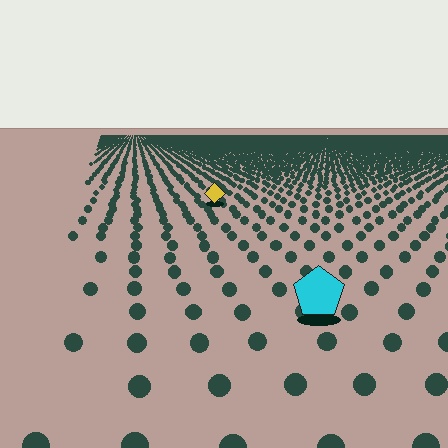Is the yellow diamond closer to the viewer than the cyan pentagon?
No. The cyan pentagon is closer — you can tell from the texture gradient: the ground texture is coarser near it.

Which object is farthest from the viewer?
The yellow diamond is farthest from the viewer. It appears smaller and the ground texture around it is denser.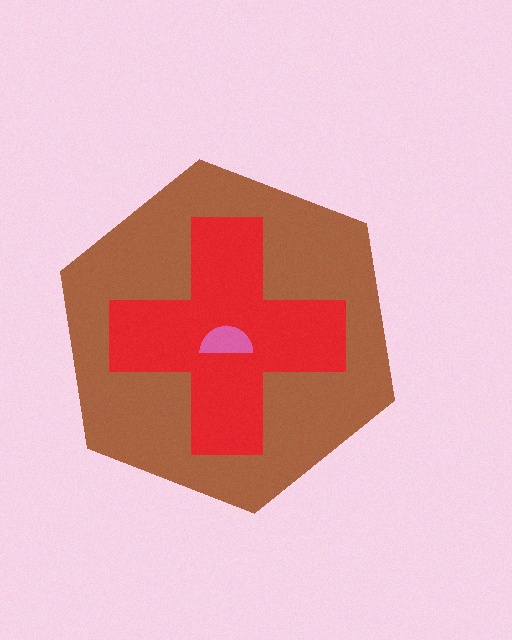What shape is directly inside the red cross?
The pink semicircle.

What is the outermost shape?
The brown hexagon.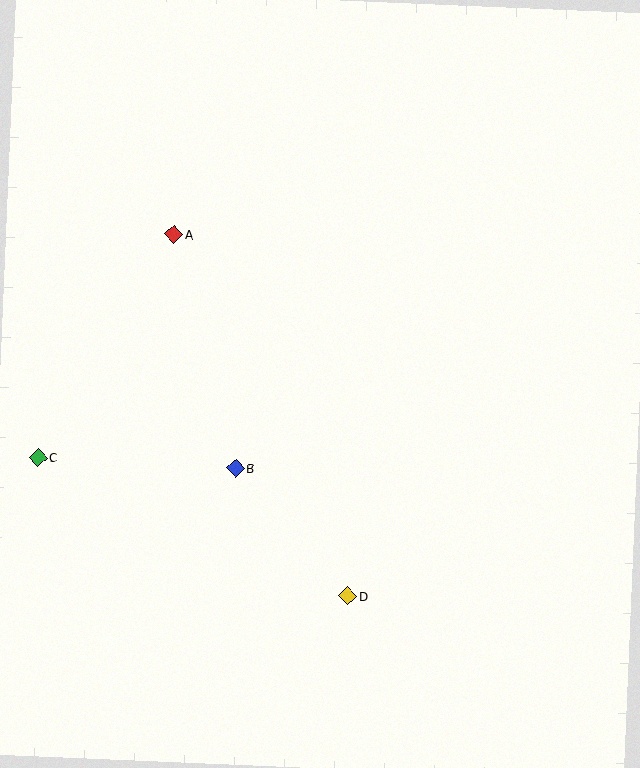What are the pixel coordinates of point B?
Point B is at (236, 468).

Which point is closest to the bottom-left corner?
Point C is closest to the bottom-left corner.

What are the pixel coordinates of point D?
Point D is at (348, 596).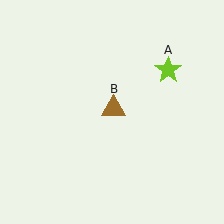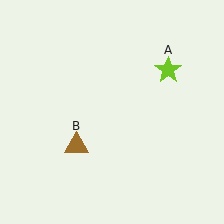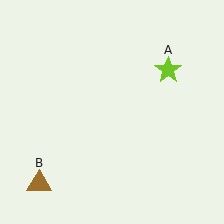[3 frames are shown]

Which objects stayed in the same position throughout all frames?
Lime star (object A) remained stationary.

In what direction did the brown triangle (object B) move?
The brown triangle (object B) moved down and to the left.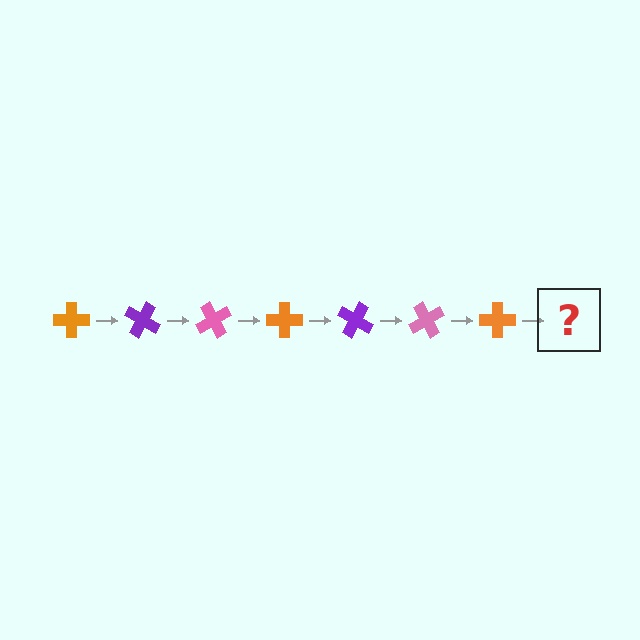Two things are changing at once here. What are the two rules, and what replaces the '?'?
The two rules are that it rotates 30 degrees each step and the color cycles through orange, purple, and pink. The '?' should be a purple cross, rotated 210 degrees from the start.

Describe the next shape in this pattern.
It should be a purple cross, rotated 210 degrees from the start.